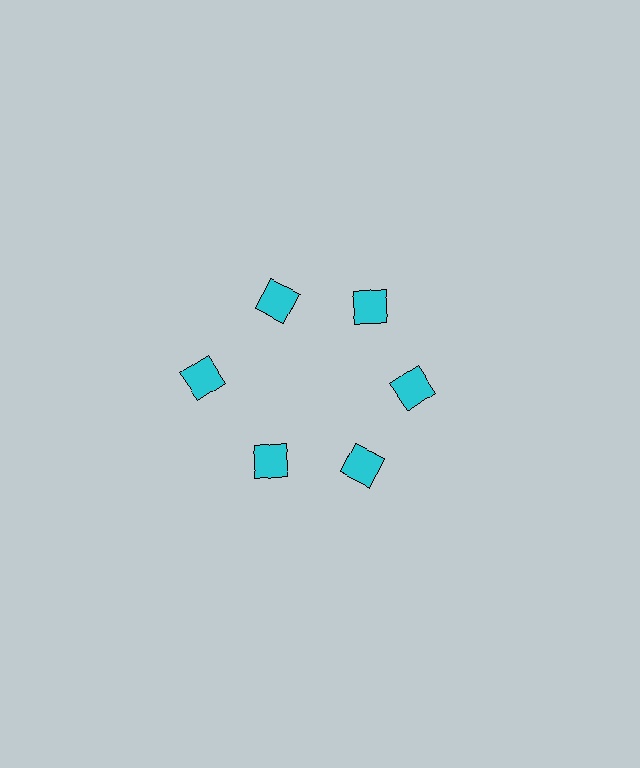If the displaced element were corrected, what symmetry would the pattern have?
It would have 6-fold rotational symmetry — the pattern would map onto itself every 60 degrees.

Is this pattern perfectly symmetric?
No. The 6 cyan squares are arranged in a ring, but one element near the 9 o'clock position is pushed outward from the center, breaking the 6-fold rotational symmetry.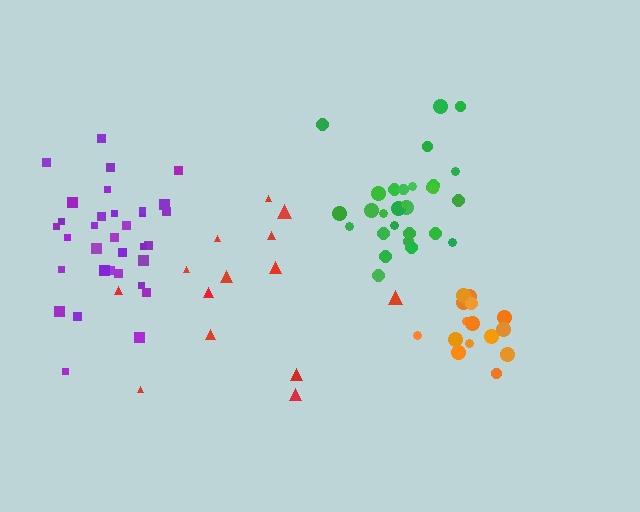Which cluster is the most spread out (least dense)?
Red.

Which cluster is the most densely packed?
Orange.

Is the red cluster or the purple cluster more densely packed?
Purple.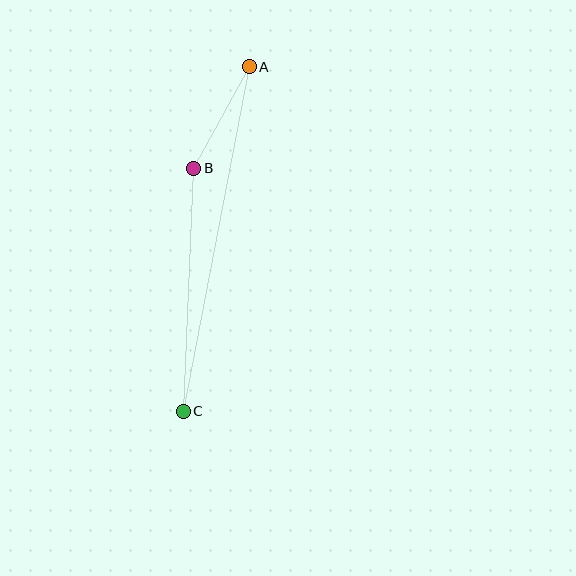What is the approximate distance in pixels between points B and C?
The distance between B and C is approximately 243 pixels.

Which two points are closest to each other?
Points A and B are closest to each other.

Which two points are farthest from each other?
Points A and C are farthest from each other.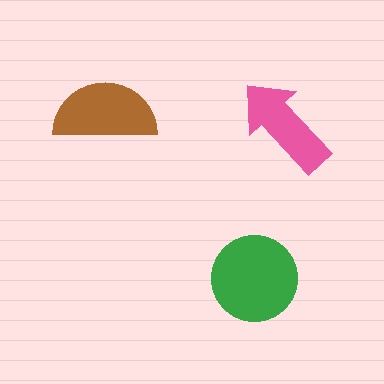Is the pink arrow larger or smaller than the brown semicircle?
Smaller.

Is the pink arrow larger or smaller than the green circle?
Smaller.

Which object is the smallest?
The pink arrow.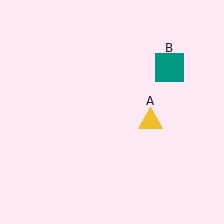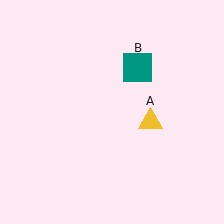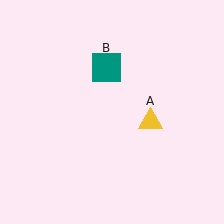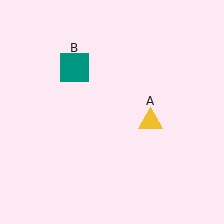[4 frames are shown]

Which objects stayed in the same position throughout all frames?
Yellow triangle (object A) remained stationary.